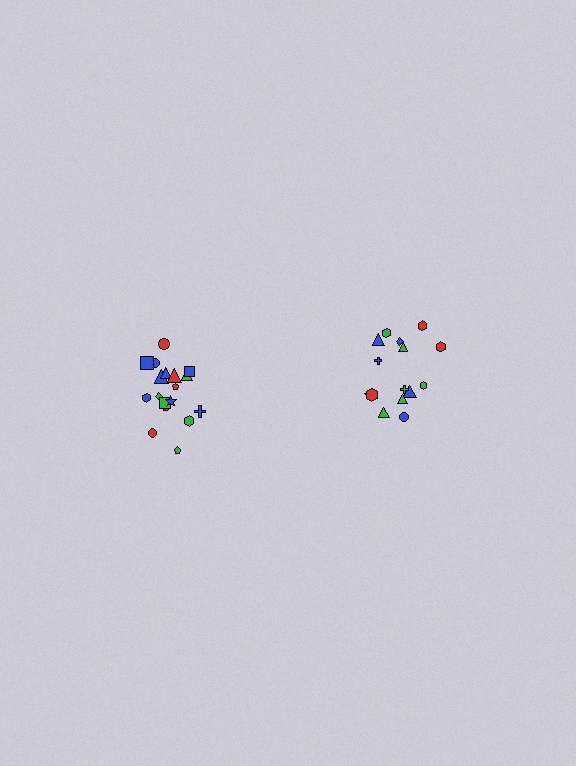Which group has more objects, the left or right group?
The left group.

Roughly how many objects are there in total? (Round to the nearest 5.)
Roughly 35 objects in total.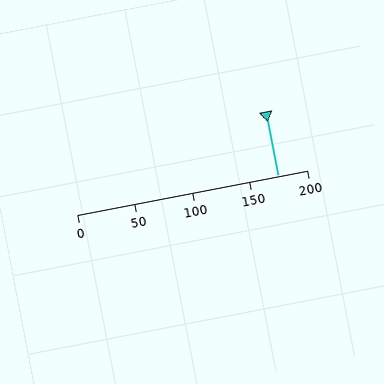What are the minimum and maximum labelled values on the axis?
The axis runs from 0 to 200.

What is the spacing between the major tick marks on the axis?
The major ticks are spaced 50 apart.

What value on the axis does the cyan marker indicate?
The marker indicates approximately 175.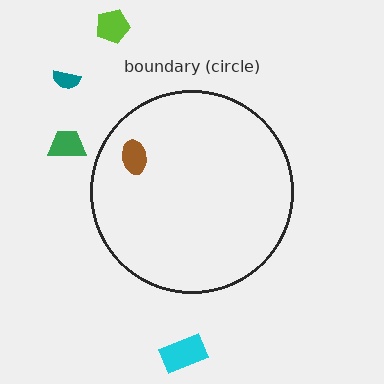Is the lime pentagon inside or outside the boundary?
Outside.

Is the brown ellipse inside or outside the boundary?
Inside.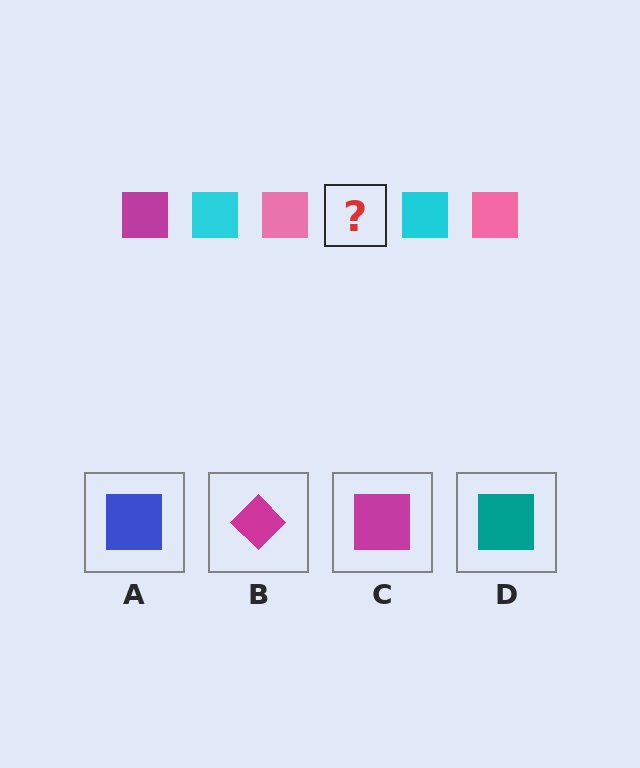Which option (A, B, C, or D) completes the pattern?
C.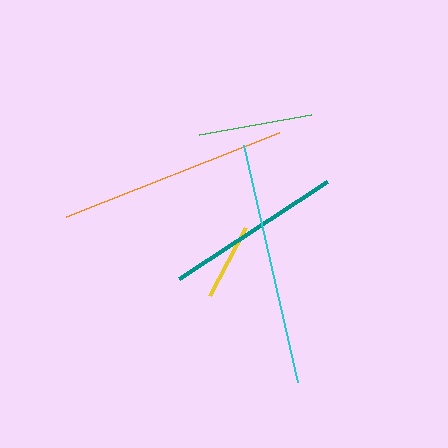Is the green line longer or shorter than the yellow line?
The green line is longer than the yellow line.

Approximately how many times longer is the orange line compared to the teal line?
The orange line is approximately 1.3 times the length of the teal line.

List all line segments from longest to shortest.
From longest to shortest: cyan, orange, teal, green, yellow.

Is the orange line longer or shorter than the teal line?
The orange line is longer than the teal line.